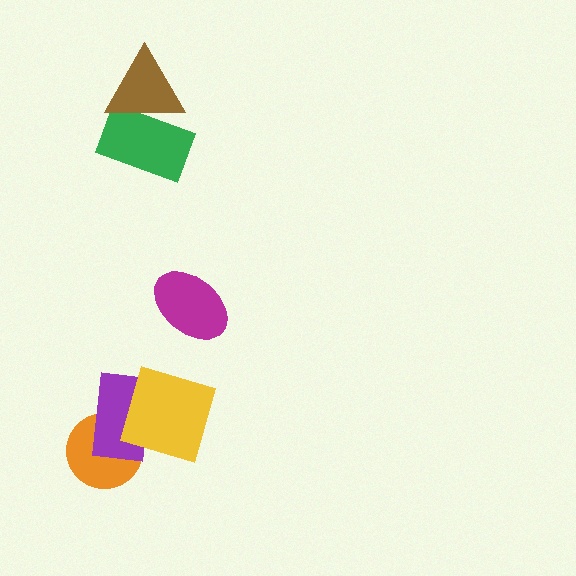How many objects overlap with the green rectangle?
1 object overlaps with the green rectangle.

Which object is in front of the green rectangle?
The brown triangle is in front of the green rectangle.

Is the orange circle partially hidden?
Yes, it is partially covered by another shape.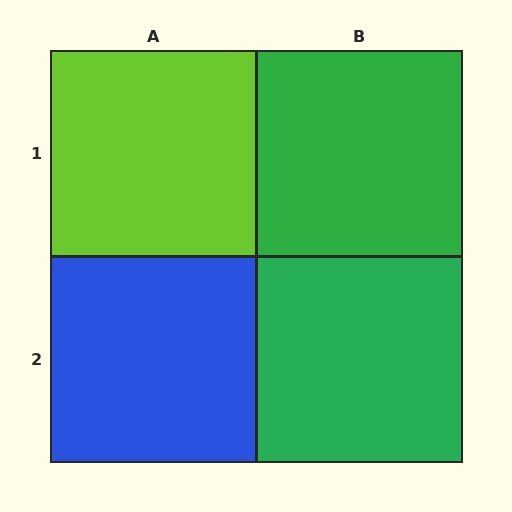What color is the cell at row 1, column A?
Lime.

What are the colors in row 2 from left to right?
Blue, green.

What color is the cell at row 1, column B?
Green.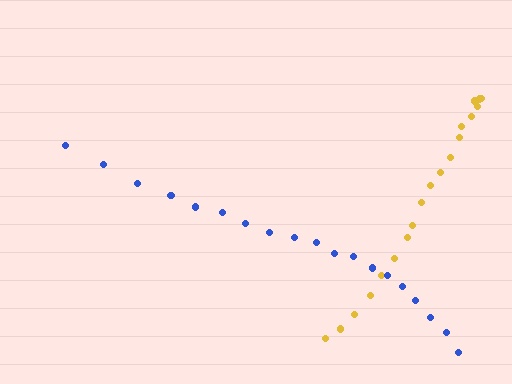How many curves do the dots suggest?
There are 2 distinct paths.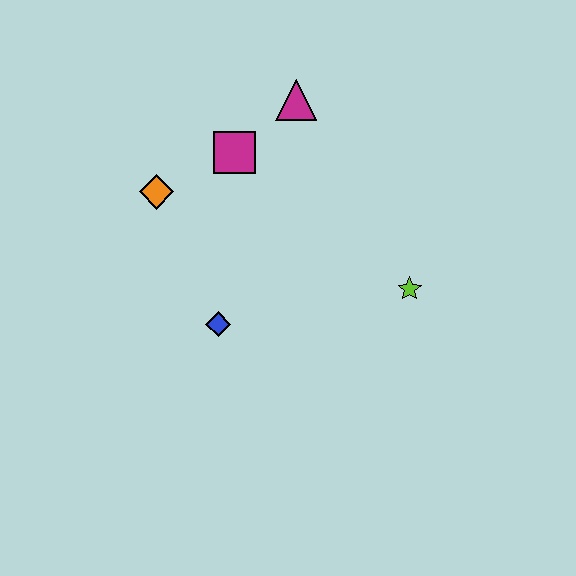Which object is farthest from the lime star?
The orange diamond is farthest from the lime star.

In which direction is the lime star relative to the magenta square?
The lime star is to the right of the magenta square.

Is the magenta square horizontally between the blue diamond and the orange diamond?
No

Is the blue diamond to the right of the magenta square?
No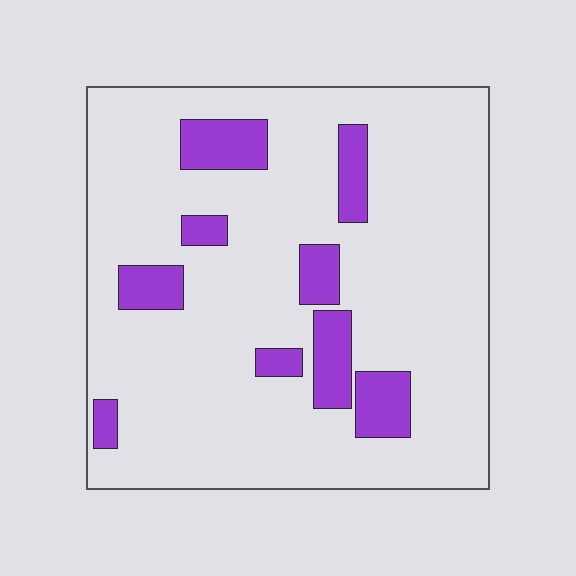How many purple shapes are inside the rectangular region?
9.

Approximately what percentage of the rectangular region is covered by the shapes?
Approximately 15%.